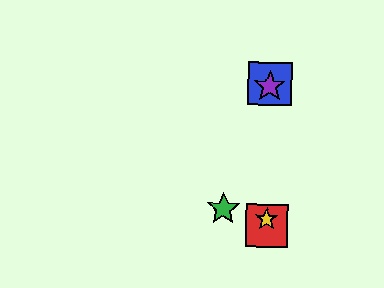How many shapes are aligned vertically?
4 shapes (the red square, the blue square, the yellow star, the purple star) are aligned vertically.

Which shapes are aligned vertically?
The red square, the blue square, the yellow star, the purple star are aligned vertically.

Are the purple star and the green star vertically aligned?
No, the purple star is at x≈270 and the green star is at x≈223.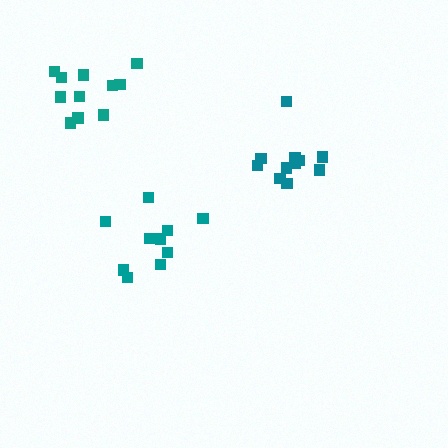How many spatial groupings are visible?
There are 3 spatial groupings.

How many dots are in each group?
Group 1: 10 dots, Group 2: 11 dots, Group 3: 11 dots (32 total).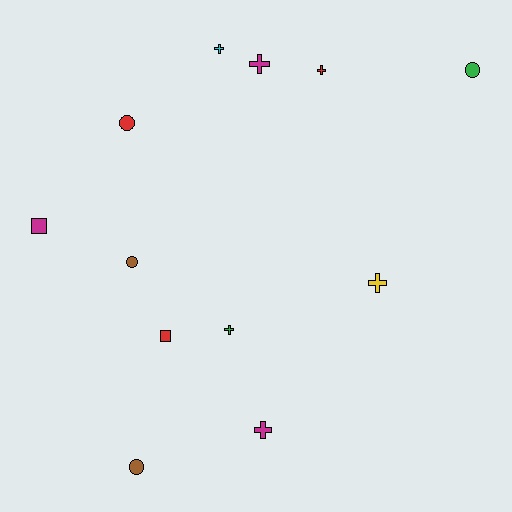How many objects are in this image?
There are 12 objects.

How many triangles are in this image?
There are no triangles.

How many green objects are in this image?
There are 2 green objects.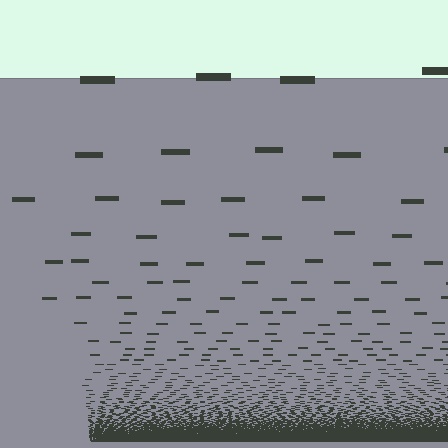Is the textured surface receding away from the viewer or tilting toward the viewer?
The surface appears to tilt toward the viewer. Texture elements get larger and sparser toward the top.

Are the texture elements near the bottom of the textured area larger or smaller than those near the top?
Smaller. The gradient is inverted — elements near the bottom are smaller and denser.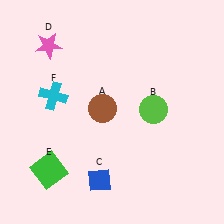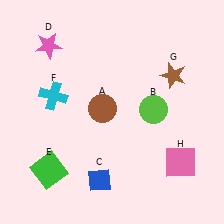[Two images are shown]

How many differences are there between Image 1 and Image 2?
There are 2 differences between the two images.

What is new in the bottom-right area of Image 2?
A pink square (H) was added in the bottom-right area of Image 2.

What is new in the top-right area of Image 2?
A brown star (G) was added in the top-right area of Image 2.